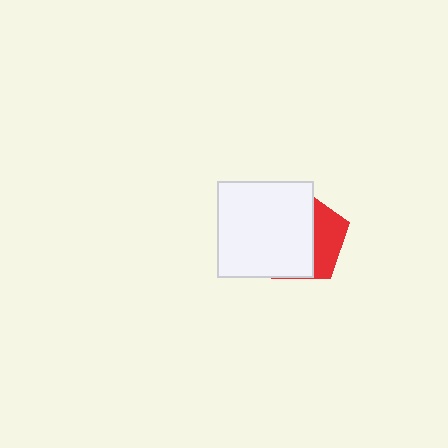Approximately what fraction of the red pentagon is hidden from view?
Roughly 66% of the red pentagon is hidden behind the white square.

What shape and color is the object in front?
The object in front is a white square.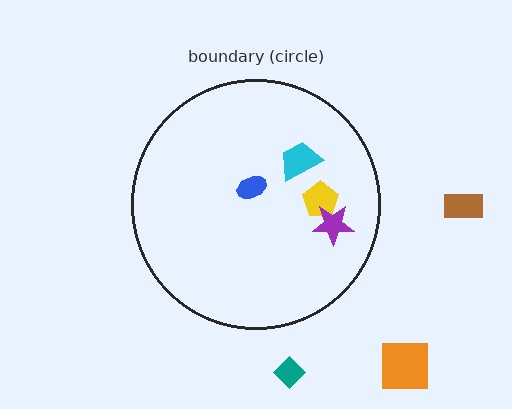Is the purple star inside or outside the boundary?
Inside.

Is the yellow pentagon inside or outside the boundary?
Inside.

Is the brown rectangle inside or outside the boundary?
Outside.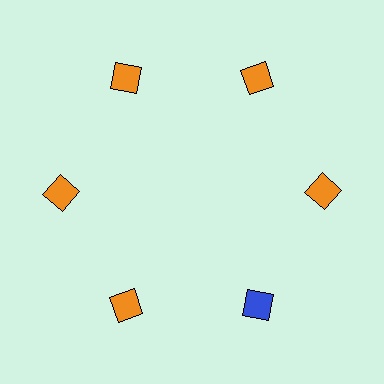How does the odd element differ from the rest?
It has a different color: blue instead of orange.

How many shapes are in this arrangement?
There are 6 shapes arranged in a ring pattern.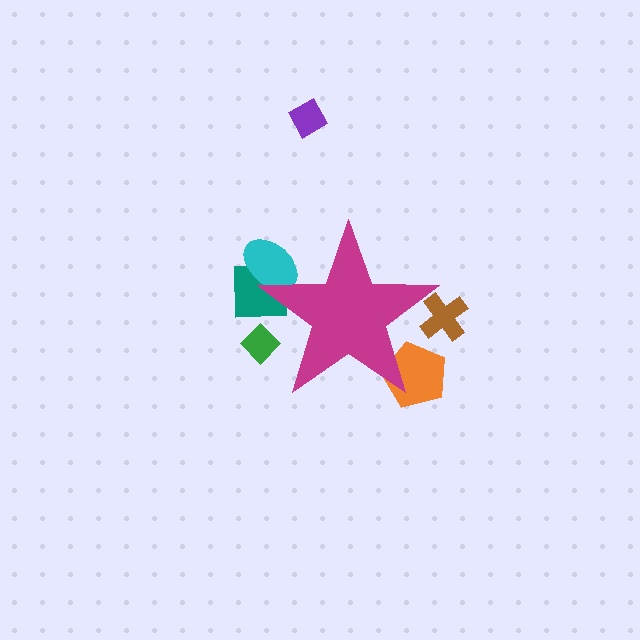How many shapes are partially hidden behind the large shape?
5 shapes are partially hidden.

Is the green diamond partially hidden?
Yes, the green diamond is partially hidden behind the magenta star.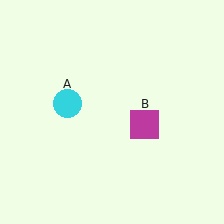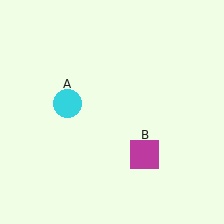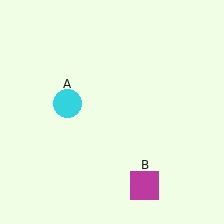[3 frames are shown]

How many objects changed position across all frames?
1 object changed position: magenta square (object B).